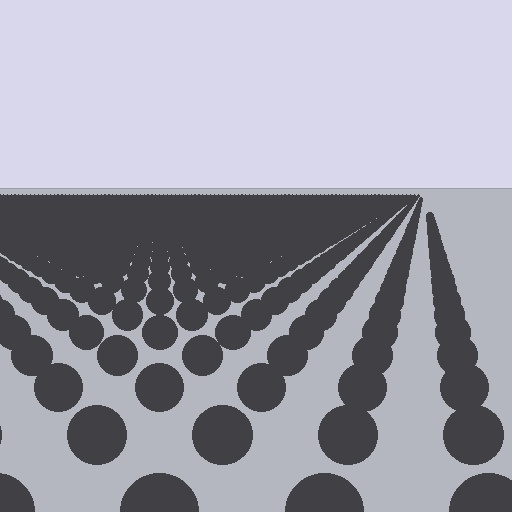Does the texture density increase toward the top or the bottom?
Density increases toward the top.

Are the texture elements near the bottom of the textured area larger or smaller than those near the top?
Larger. Near the bottom, elements are closer to the viewer and appear at a bigger on-screen size.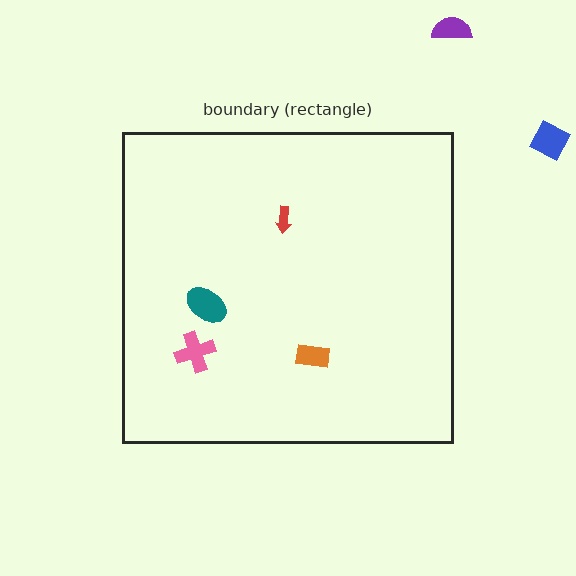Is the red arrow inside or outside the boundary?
Inside.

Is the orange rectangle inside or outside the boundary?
Inside.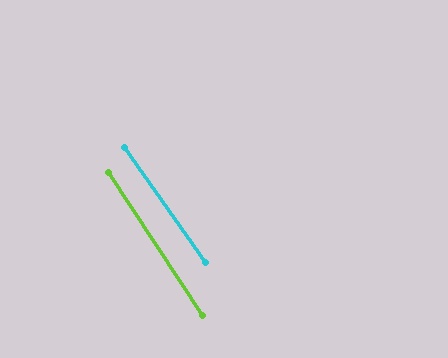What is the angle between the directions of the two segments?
Approximately 2 degrees.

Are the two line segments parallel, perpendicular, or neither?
Parallel — their directions differ by only 1.7°.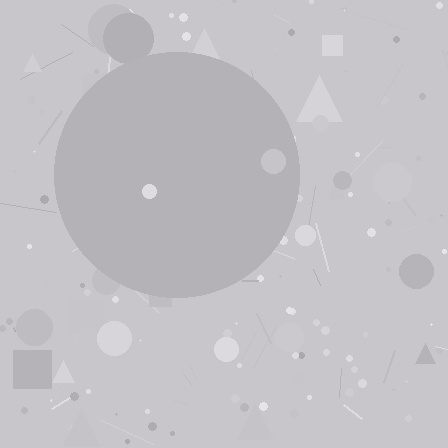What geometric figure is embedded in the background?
A circle is embedded in the background.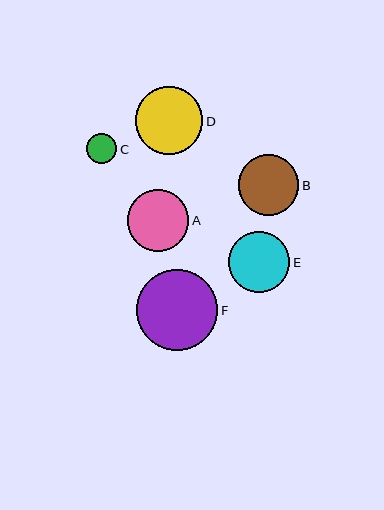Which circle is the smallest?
Circle C is the smallest with a size of approximately 30 pixels.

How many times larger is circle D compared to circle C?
Circle D is approximately 2.2 times the size of circle C.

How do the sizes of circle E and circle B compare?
Circle E and circle B are approximately the same size.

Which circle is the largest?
Circle F is the largest with a size of approximately 81 pixels.